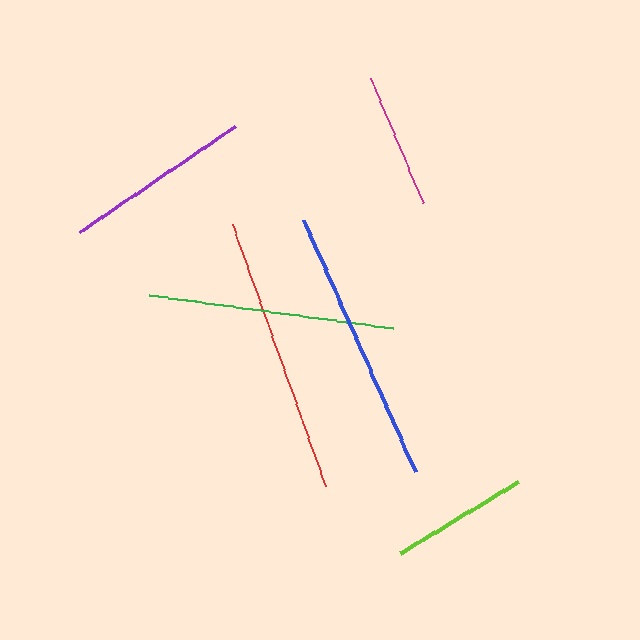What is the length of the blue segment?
The blue segment is approximately 275 pixels long.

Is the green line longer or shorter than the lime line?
The green line is longer than the lime line.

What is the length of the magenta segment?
The magenta segment is approximately 135 pixels long.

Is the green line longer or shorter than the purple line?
The green line is longer than the purple line.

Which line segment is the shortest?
The magenta line is the shortest at approximately 135 pixels.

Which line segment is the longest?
The red line is the longest at approximately 278 pixels.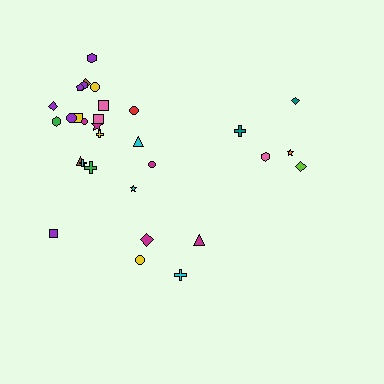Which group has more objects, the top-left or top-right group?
The top-left group.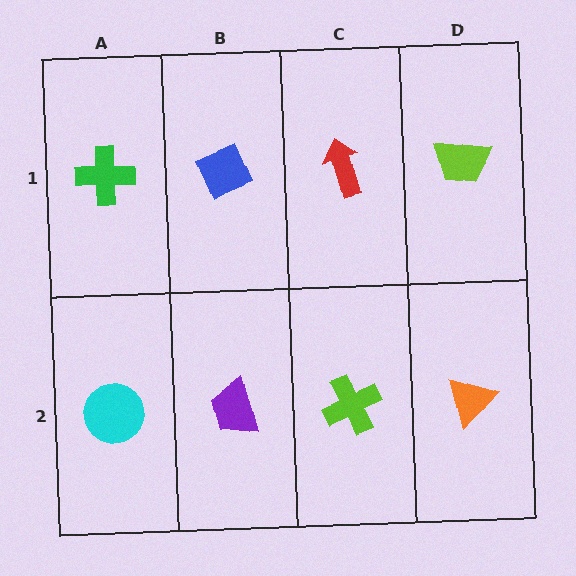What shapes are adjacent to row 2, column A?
A green cross (row 1, column A), a purple trapezoid (row 2, column B).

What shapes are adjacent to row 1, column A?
A cyan circle (row 2, column A), a blue diamond (row 1, column B).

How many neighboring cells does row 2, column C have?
3.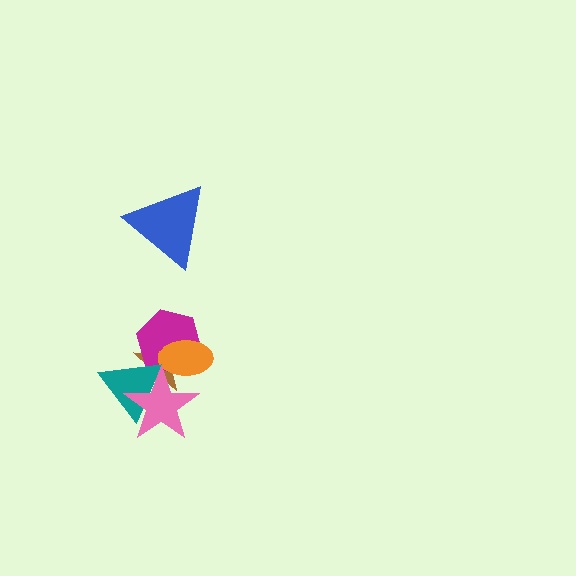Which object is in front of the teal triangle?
The pink star is in front of the teal triangle.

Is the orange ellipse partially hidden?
Yes, it is partially covered by another shape.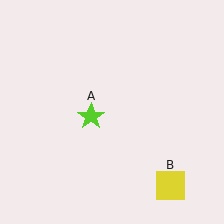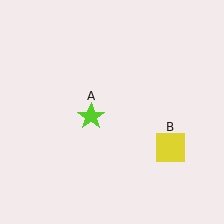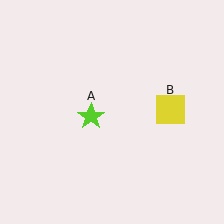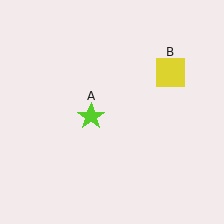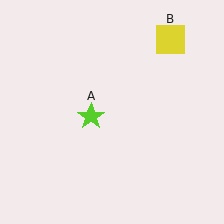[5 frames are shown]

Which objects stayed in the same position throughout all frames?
Lime star (object A) remained stationary.